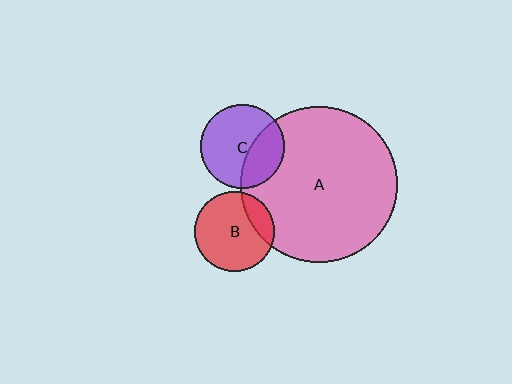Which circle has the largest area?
Circle A (pink).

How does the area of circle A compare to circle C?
Approximately 3.5 times.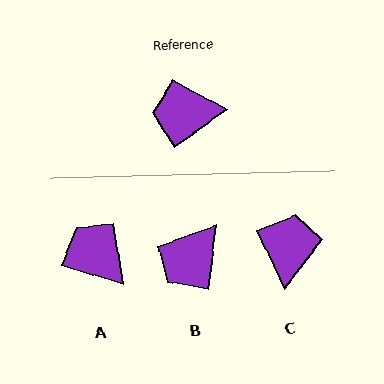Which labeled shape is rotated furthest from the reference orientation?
C, about 99 degrees away.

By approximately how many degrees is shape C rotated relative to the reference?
Approximately 99 degrees clockwise.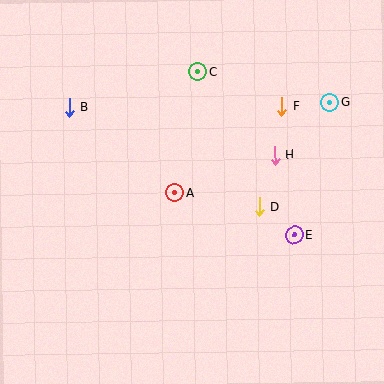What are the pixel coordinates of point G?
Point G is at (329, 102).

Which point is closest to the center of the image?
Point A at (175, 193) is closest to the center.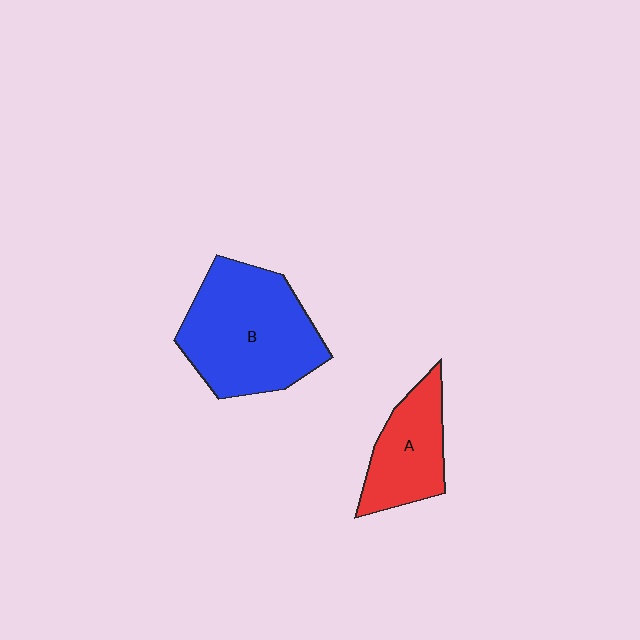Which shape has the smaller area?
Shape A (red).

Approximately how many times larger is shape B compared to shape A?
Approximately 1.8 times.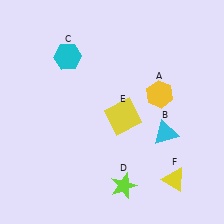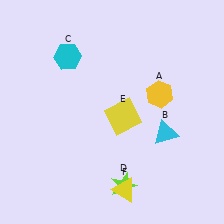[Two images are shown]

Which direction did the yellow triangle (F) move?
The yellow triangle (F) moved left.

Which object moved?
The yellow triangle (F) moved left.